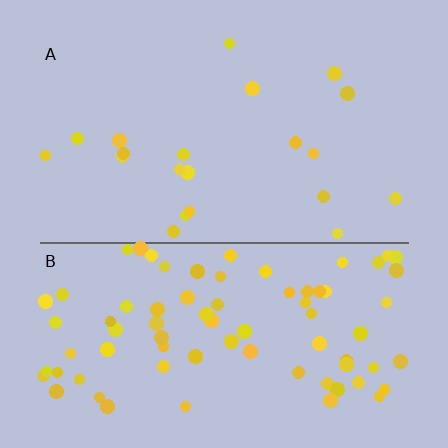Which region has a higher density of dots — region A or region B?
B (the bottom).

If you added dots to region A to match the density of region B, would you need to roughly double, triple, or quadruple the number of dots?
Approximately quadruple.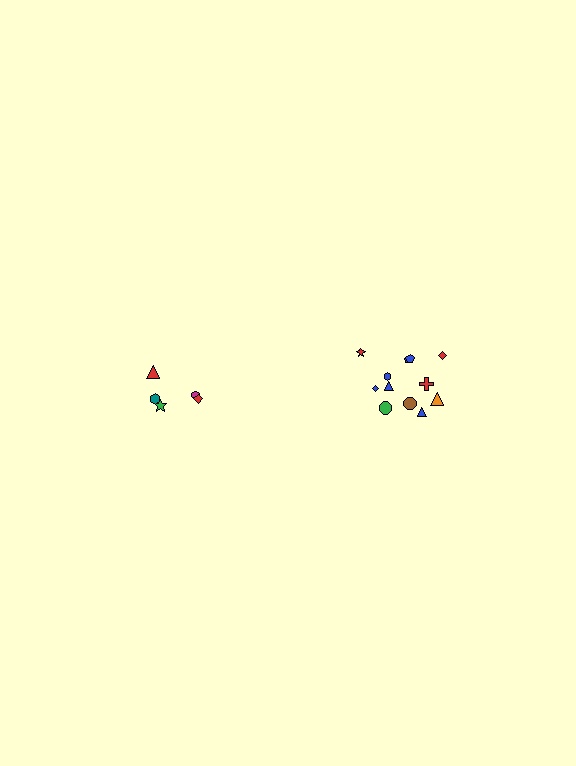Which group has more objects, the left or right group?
The right group.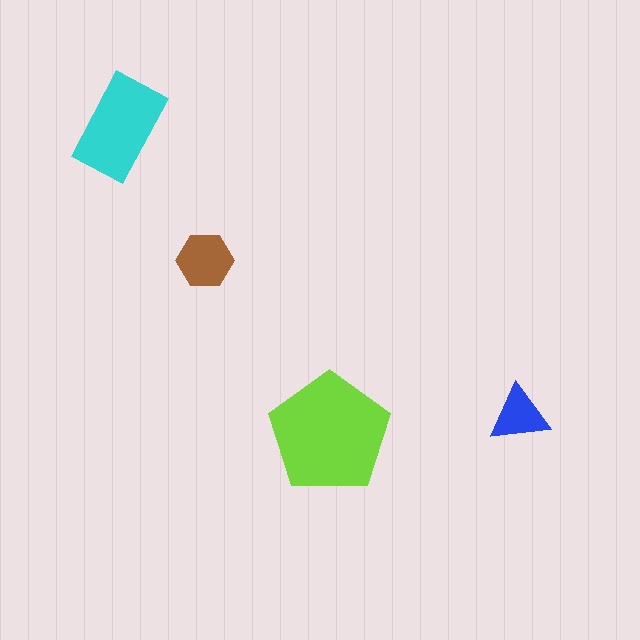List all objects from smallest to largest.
The blue triangle, the brown hexagon, the cyan rectangle, the lime pentagon.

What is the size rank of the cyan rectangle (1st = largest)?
2nd.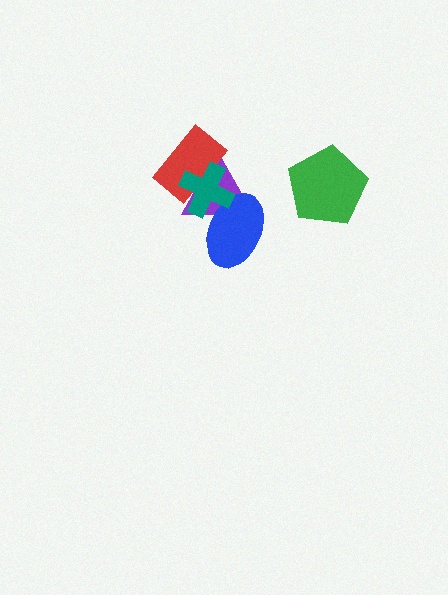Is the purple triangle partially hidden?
Yes, it is partially covered by another shape.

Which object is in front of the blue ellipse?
The teal cross is in front of the blue ellipse.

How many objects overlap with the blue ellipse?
2 objects overlap with the blue ellipse.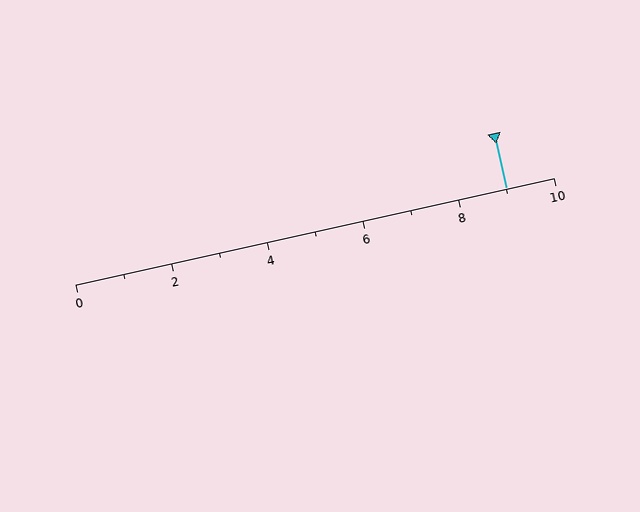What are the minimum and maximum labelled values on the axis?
The axis runs from 0 to 10.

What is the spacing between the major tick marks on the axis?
The major ticks are spaced 2 apart.